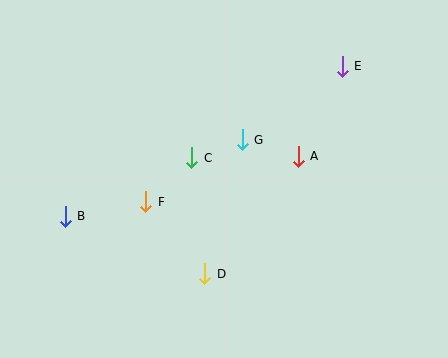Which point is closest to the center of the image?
Point C at (192, 158) is closest to the center.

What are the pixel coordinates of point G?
Point G is at (242, 140).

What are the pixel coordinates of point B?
Point B is at (65, 216).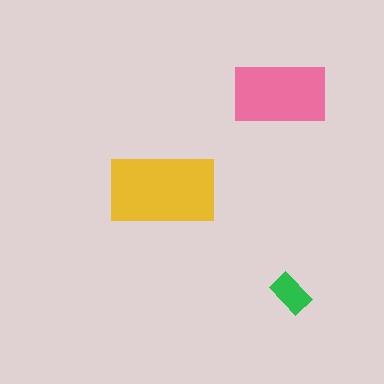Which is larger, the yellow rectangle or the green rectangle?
The yellow one.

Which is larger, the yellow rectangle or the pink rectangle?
The yellow one.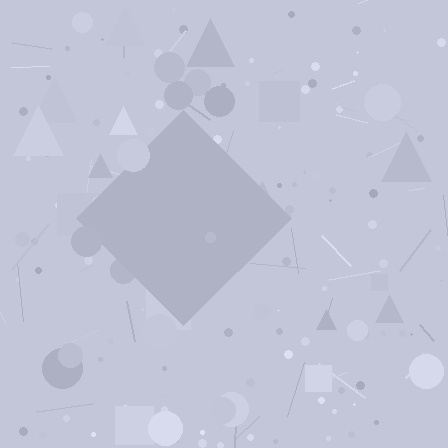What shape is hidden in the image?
A diamond is hidden in the image.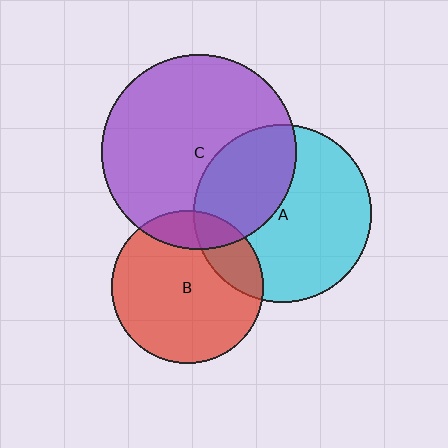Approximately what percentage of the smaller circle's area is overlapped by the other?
Approximately 15%.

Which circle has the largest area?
Circle C (purple).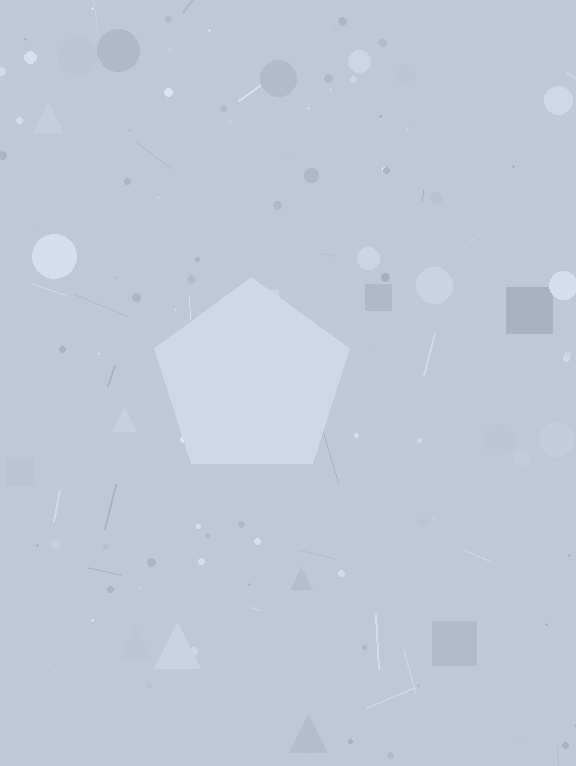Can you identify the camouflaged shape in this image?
The camouflaged shape is a pentagon.